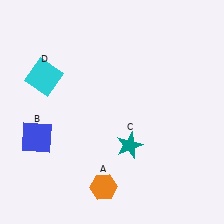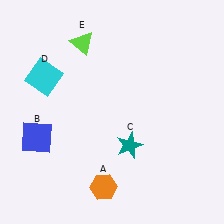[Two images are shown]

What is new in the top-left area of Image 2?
A lime triangle (E) was added in the top-left area of Image 2.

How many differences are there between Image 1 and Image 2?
There is 1 difference between the two images.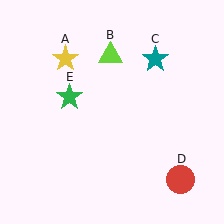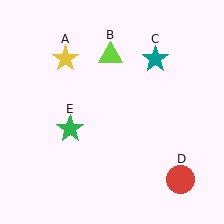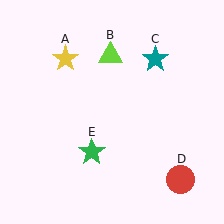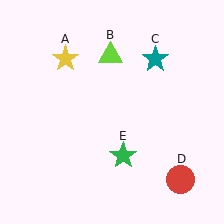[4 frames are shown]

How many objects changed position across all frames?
1 object changed position: green star (object E).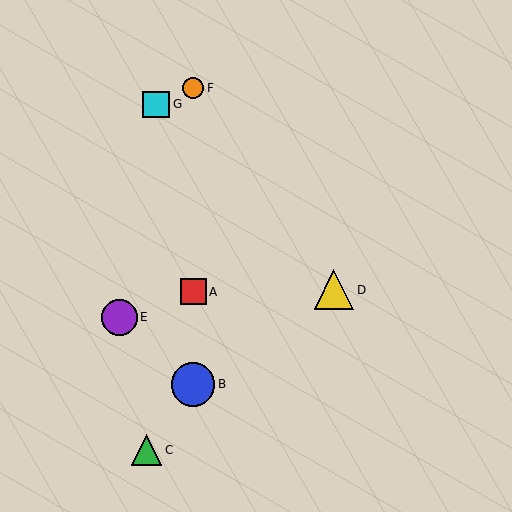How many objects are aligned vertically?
3 objects (A, B, F) are aligned vertically.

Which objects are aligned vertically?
Objects A, B, F are aligned vertically.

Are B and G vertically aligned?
No, B is at x≈193 and G is at x≈156.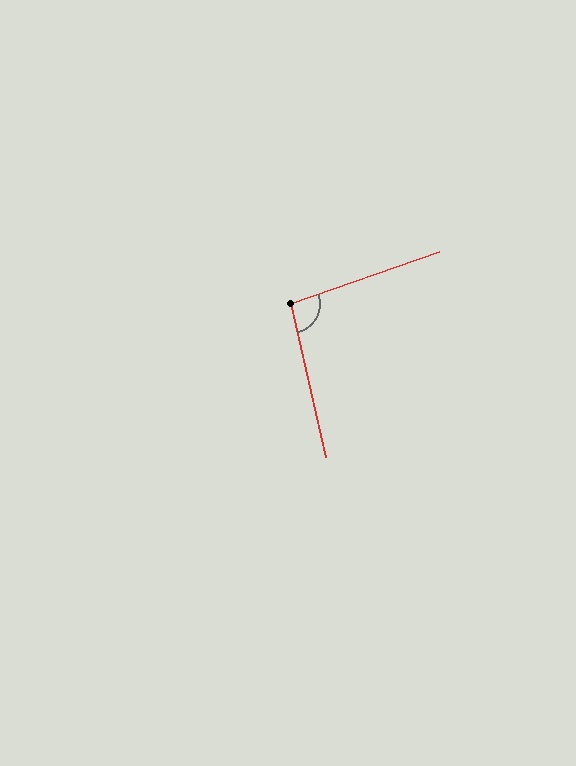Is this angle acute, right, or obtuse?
It is obtuse.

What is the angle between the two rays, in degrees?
Approximately 97 degrees.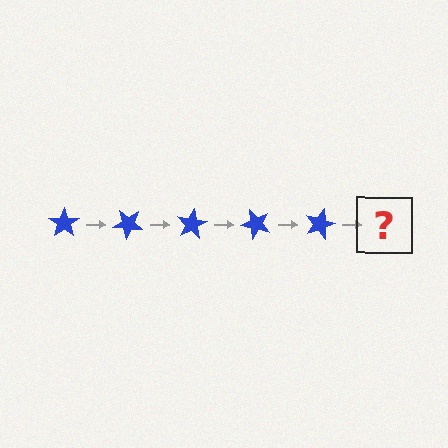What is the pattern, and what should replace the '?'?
The pattern is that the star rotates 40 degrees each step. The '?' should be a blue star rotated 200 degrees.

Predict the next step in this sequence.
The next step is a blue star rotated 200 degrees.